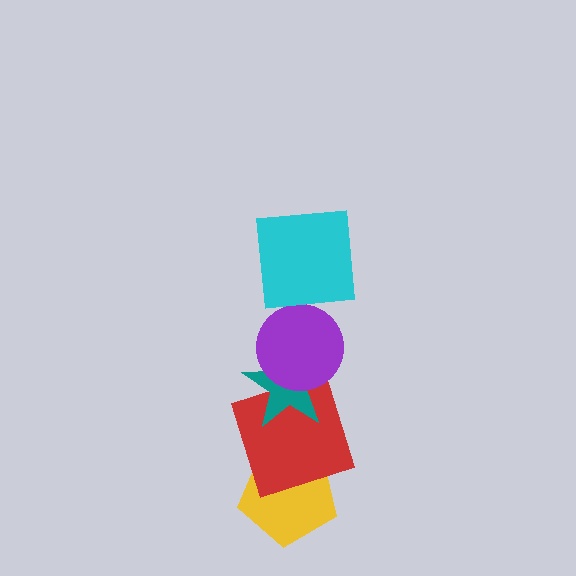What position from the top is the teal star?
The teal star is 3rd from the top.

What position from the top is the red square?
The red square is 4th from the top.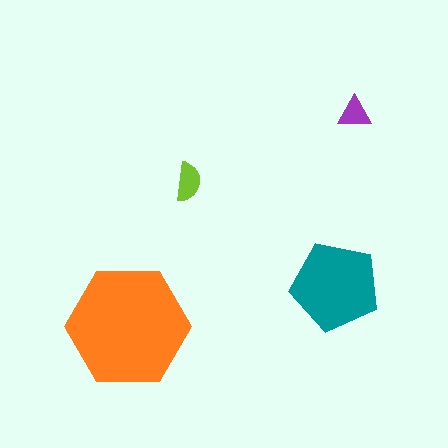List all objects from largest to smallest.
The orange hexagon, the teal pentagon, the lime semicircle, the purple triangle.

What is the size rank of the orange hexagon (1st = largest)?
1st.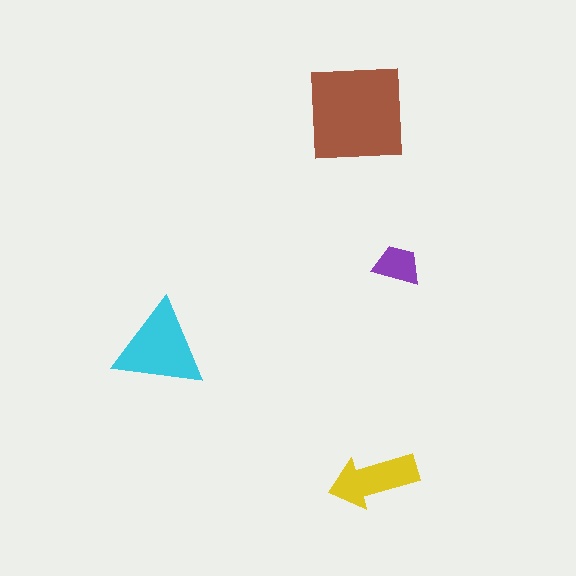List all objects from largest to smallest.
The brown square, the cyan triangle, the yellow arrow, the purple trapezoid.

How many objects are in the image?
There are 4 objects in the image.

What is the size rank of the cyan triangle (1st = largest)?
2nd.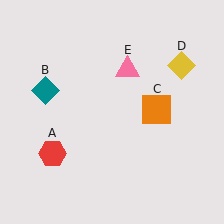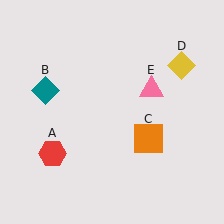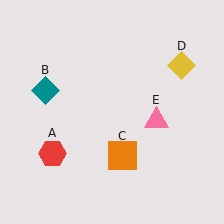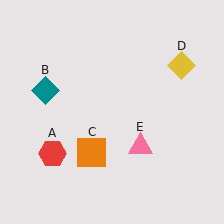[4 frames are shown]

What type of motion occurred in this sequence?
The orange square (object C), pink triangle (object E) rotated clockwise around the center of the scene.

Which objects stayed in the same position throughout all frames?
Red hexagon (object A) and teal diamond (object B) and yellow diamond (object D) remained stationary.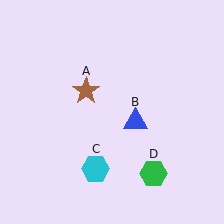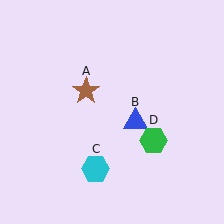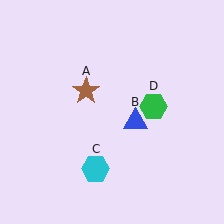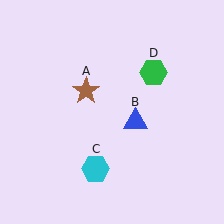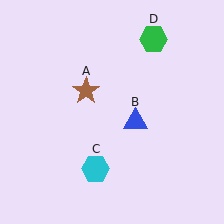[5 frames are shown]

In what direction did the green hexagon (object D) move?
The green hexagon (object D) moved up.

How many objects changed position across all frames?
1 object changed position: green hexagon (object D).